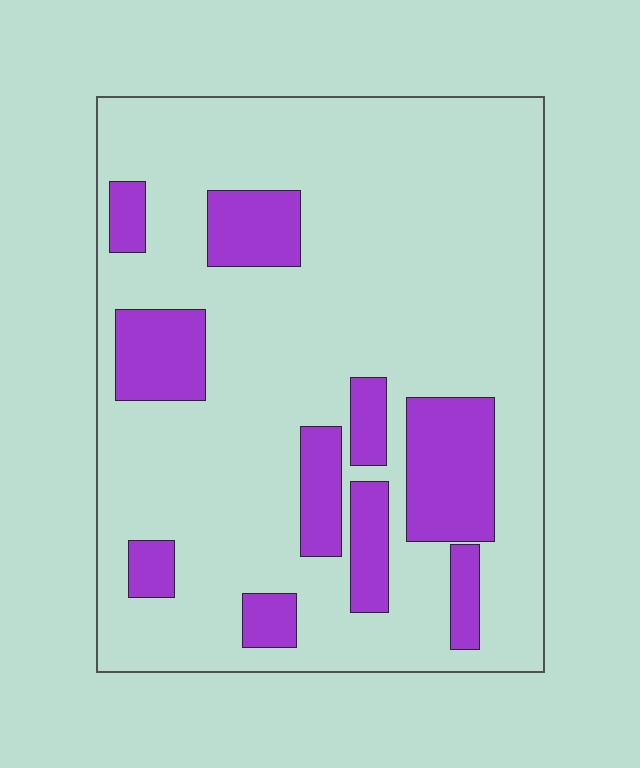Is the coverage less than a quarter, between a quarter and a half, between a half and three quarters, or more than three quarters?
Less than a quarter.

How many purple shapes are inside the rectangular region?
10.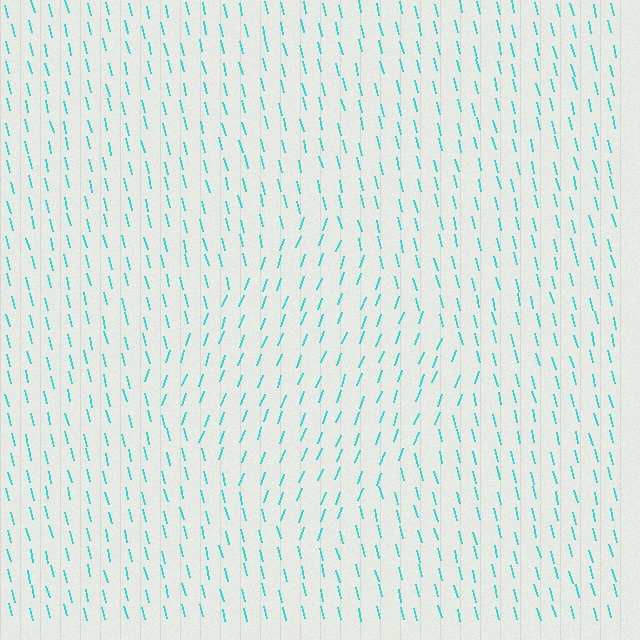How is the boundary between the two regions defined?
The boundary is defined purely by a change in line orientation (approximately 34 degrees difference). All lines are the same color and thickness.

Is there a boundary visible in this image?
Yes, there is a texture boundary formed by a change in line orientation.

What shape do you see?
I see a diamond.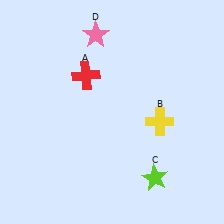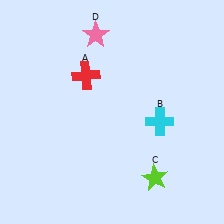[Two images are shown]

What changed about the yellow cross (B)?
In Image 1, B is yellow. In Image 2, it changed to cyan.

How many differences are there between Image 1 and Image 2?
There is 1 difference between the two images.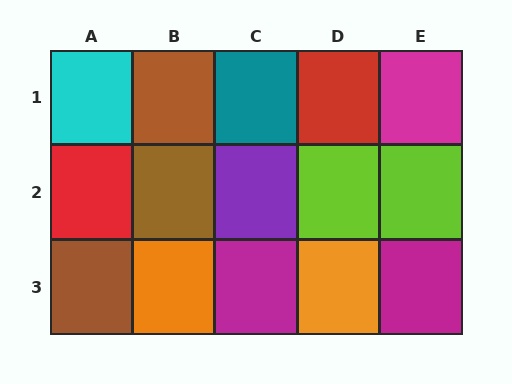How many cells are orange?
2 cells are orange.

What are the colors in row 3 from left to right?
Brown, orange, magenta, orange, magenta.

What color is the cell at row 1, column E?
Magenta.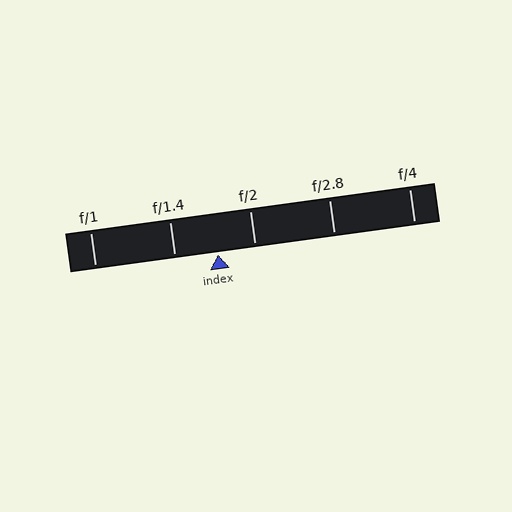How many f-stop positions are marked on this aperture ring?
There are 5 f-stop positions marked.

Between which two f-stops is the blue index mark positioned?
The index mark is between f/1.4 and f/2.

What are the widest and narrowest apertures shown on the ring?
The widest aperture shown is f/1 and the narrowest is f/4.